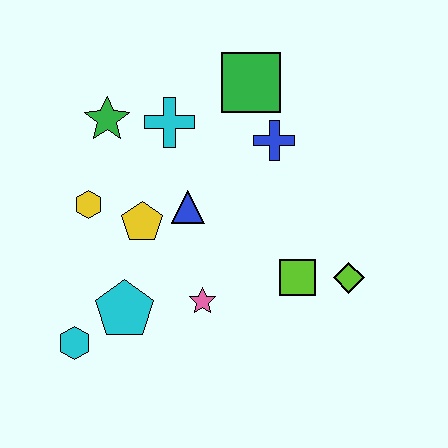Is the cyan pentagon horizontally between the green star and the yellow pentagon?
Yes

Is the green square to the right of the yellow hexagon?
Yes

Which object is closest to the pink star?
The cyan pentagon is closest to the pink star.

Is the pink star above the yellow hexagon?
No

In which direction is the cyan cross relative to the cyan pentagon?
The cyan cross is above the cyan pentagon.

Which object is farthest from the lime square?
The green star is farthest from the lime square.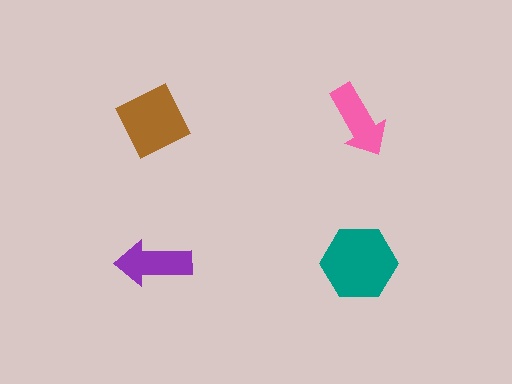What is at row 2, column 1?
A purple arrow.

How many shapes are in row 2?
2 shapes.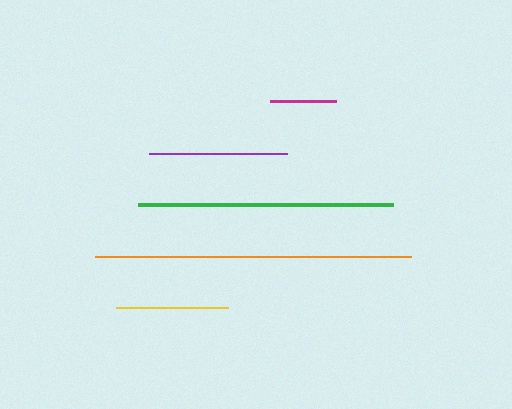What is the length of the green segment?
The green segment is approximately 254 pixels long.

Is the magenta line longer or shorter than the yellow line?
The yellow line is longer than the magenta line.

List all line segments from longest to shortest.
From longest to shortest: orange, green, purple, yellow, magenta.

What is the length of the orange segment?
The orange segment is approximately 315 pixels long.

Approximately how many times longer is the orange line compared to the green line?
The orange line is approximately 1.2 times the length of the green line.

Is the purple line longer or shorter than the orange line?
The orange line is longer than the purple line.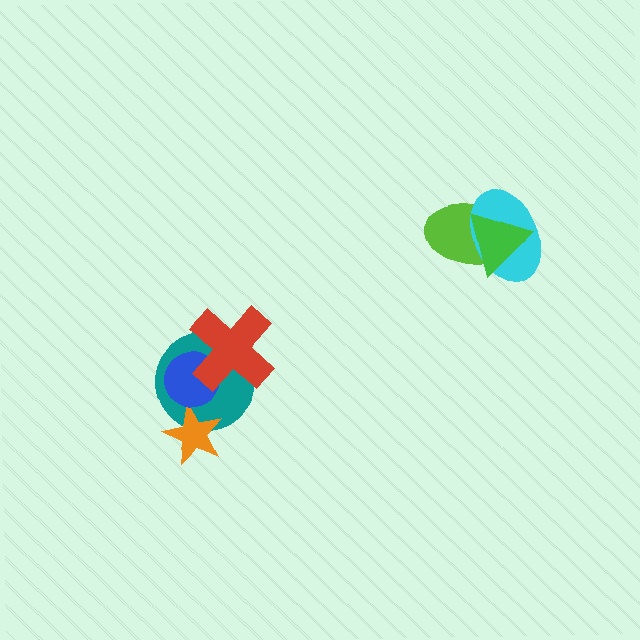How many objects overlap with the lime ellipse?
2 objects overlap with the lime ellipse.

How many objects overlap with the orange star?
1 object overlaps with the orange star.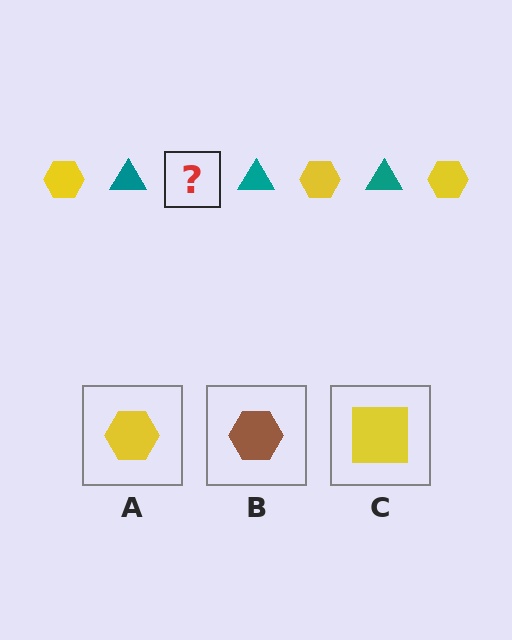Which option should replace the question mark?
Option A.